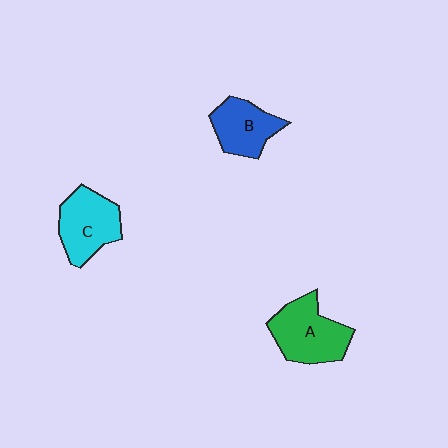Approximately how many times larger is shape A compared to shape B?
Approximately 1.3 times.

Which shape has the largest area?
Shape A (green).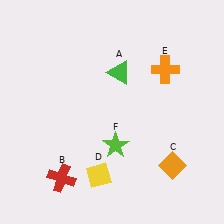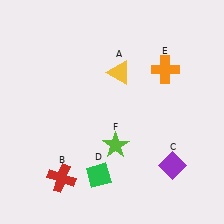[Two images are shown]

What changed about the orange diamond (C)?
In Image 1, C is orange. In Image 2, it changed to purple.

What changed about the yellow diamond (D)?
In Image 1, D is yellow. In Image 2, it changed to green.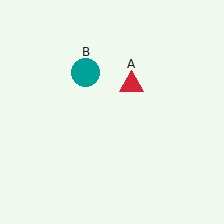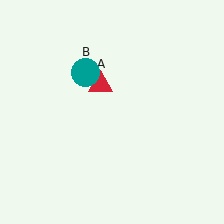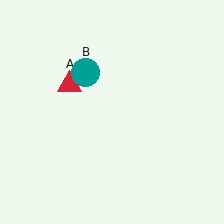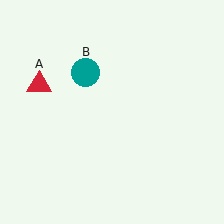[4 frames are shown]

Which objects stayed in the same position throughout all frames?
Teal circle (object B) remained stationary.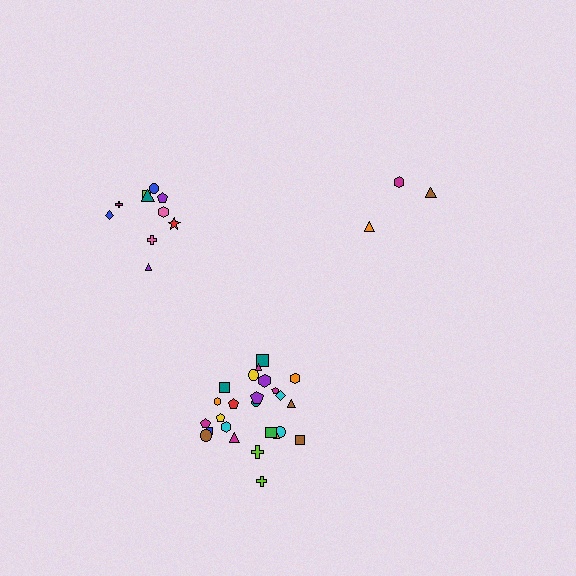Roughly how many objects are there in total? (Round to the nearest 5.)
Roughly 40 objects in total.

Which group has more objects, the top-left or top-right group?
The top-left group.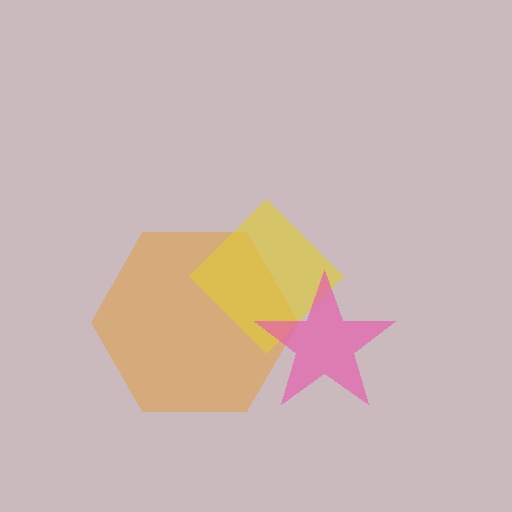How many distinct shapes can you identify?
There are 3 distinct shapes: an orange hexagon, a yellow diamond, a pink star.